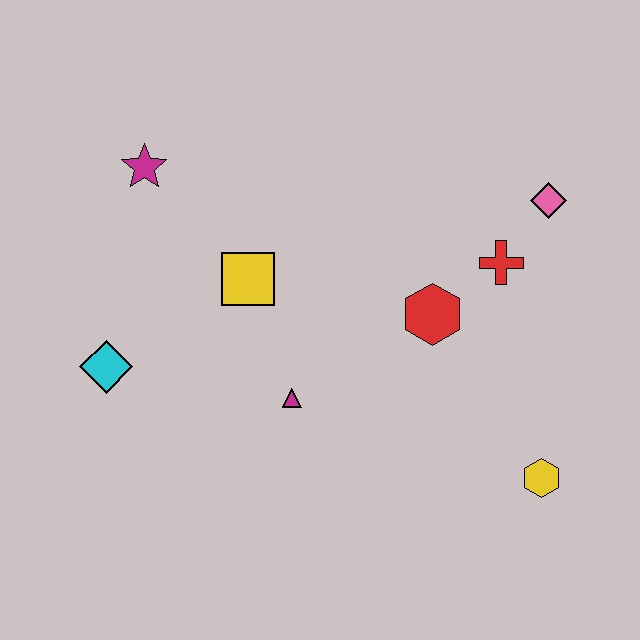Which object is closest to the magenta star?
The yellow square is closest to the magenta star.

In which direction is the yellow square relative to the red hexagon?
The yellow square is to the left of the red hexagon.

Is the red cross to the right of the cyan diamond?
Yes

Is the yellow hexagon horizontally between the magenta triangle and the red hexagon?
No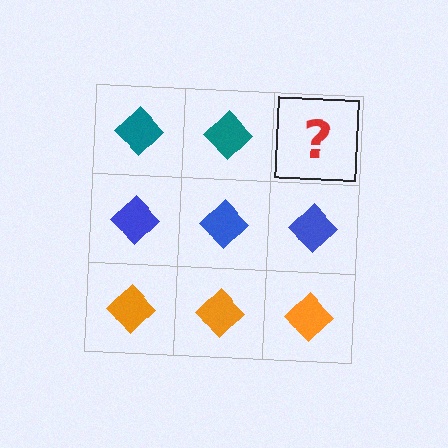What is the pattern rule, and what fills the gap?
The rule is that each row has a consistent color. The gap should be filled with a teal diamond.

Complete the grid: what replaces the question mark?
The question mark should be replaced with a teal diamond.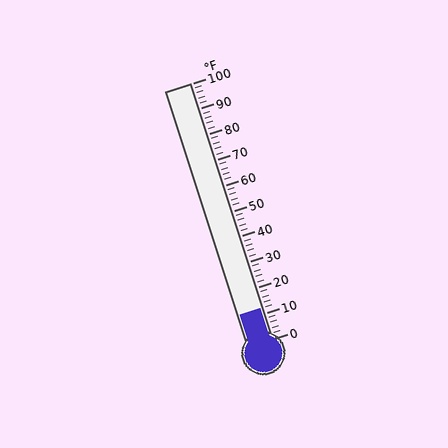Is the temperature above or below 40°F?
The temperature is below 40°F.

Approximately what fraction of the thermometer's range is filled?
The thermometer is filled to approximately 10% of its range.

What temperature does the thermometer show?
The thermometer shows approximately 12°F.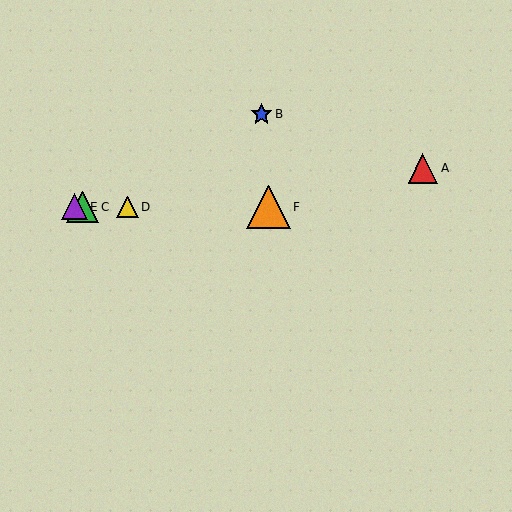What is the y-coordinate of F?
Object F is at y≈207.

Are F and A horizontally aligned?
No, F is at y≈207 and A is at y≈168.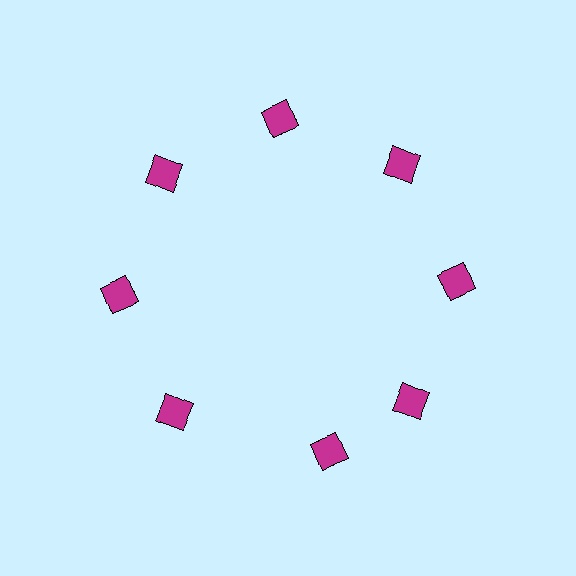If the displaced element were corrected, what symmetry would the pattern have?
It would have 8-fold rotational symmetry — the pattern would map onto itself every 45 degrees.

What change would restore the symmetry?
The symmetry would be restored by rotating it back into even spacing with its neighbors so that all 8 squares sit at equal angles and equal distance from the center.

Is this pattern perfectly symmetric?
No. The 8 magenta squares are arranged in a ring, but one element near the 6 o'clock position is rotated out of alignment along the ring, breaking the 8-fold rotational symmetry.